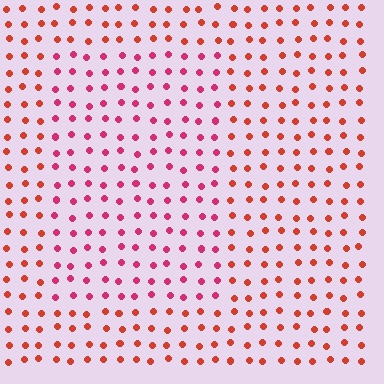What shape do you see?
I see a rectangle.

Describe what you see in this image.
The image is filled with small red elements in a uniform arrangement. A rectangle-shaped region is visible where the elements are tinted to a slightly different hue, forming a subtle color boundary.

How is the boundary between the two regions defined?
The boundary is defined purely by a slight shift in hue (about 31 degrees). Spacing, size, and orientation are identical on both sides.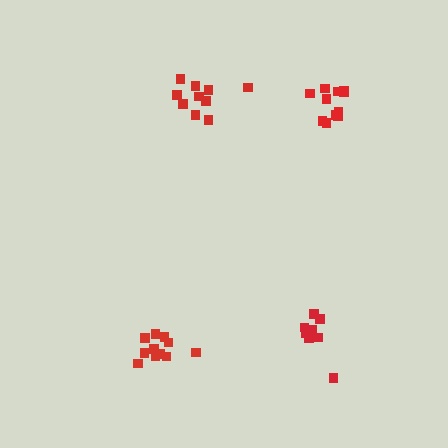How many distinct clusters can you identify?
There are 4 distinct clusters.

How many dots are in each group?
Group 1: 10 dots, Group 2: 11 dots, Group 3: 8 dots, Group 4: 11 dots (40 total).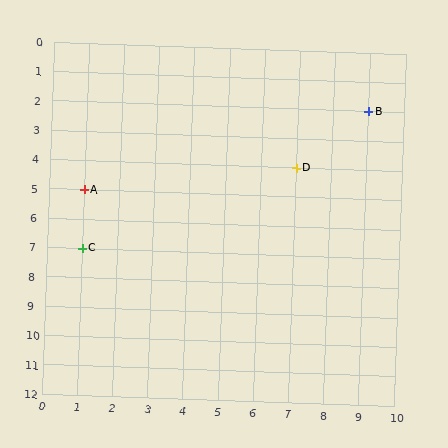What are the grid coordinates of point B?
Point B is at grid coordinates (9, 2).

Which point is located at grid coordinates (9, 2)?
Point B is at (9, 2).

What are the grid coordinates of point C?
Point C is at grid coordinates (1, 7).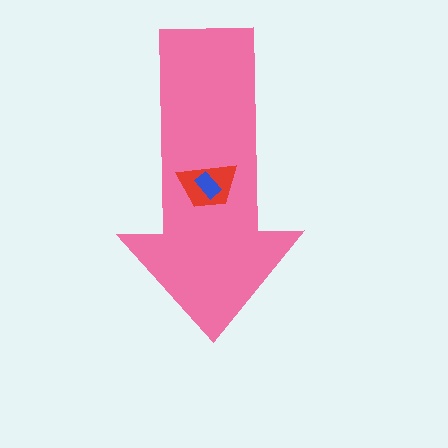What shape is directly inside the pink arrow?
The red trapezoid.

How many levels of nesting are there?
3.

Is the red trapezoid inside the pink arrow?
Yes.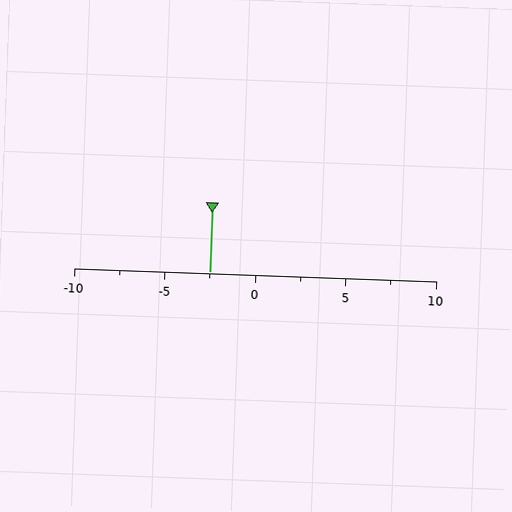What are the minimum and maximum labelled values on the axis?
The axis runs from -10 to 10.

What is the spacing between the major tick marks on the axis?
The major ticks are spaced 5 apart.